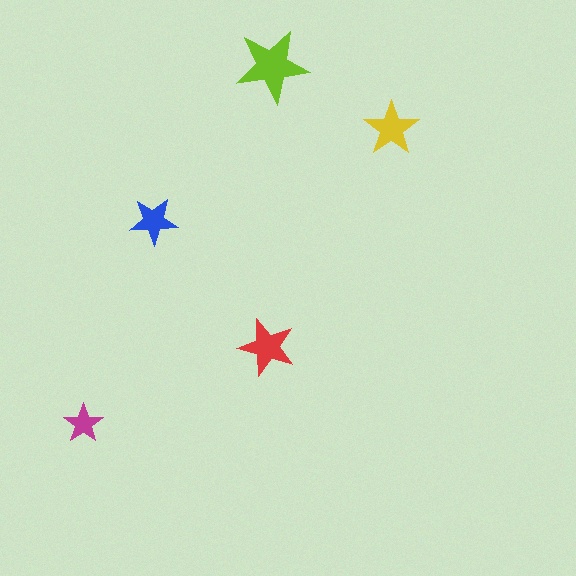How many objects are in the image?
There are 5 objects in the image.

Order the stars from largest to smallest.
the lime one, the red one, the yellow one, the blue one, the magenta one.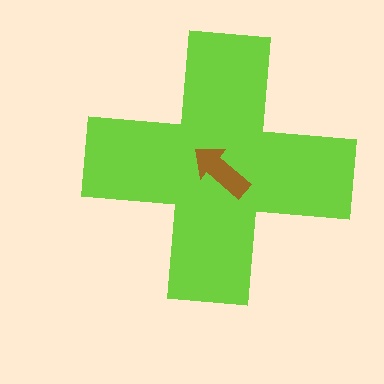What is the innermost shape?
The brown arrow.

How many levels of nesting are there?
2.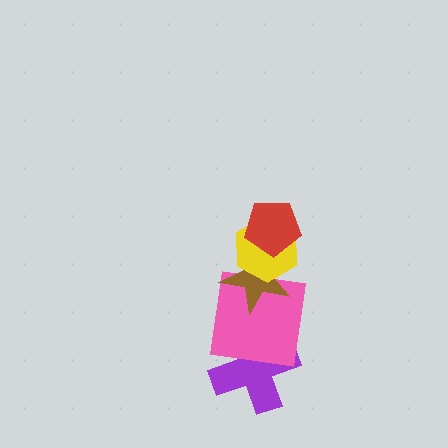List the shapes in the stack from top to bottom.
From top to bottom: the red pentagon, the yellow hexagon, the brown star, the pink square, the purple cross.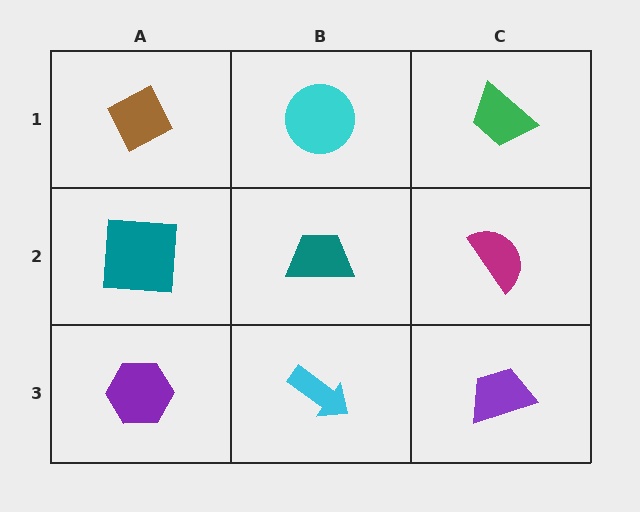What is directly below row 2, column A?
A purple hexagon.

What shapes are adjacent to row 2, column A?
A brown diamond (row 1, column A), a purple hexagon (row 3, column A), a teal trapezoid (row 2, column B).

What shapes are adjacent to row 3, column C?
A magenta semicircle (row 2, column C), a cyan arrow (row 3, column B).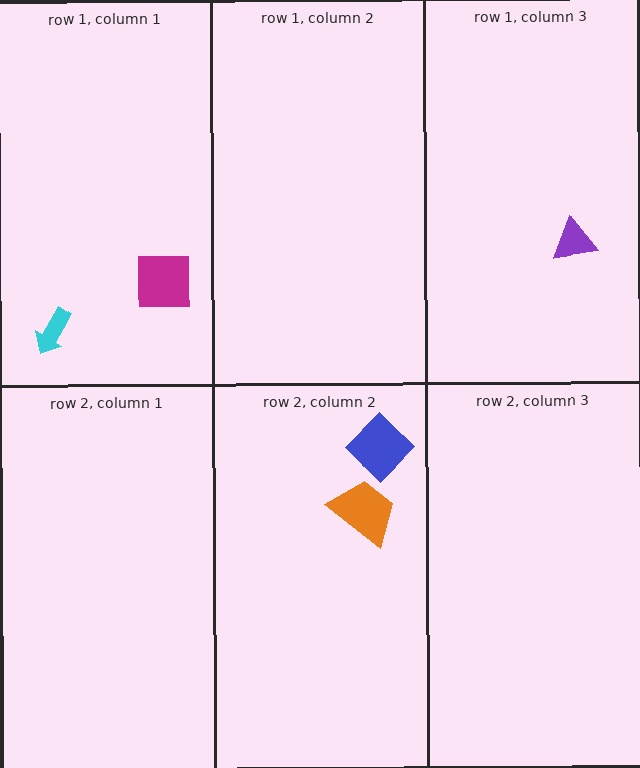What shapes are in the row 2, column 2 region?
The orange trapezoid, the blue diamond.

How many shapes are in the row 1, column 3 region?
1.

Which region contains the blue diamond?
The row 2, column 2 region.